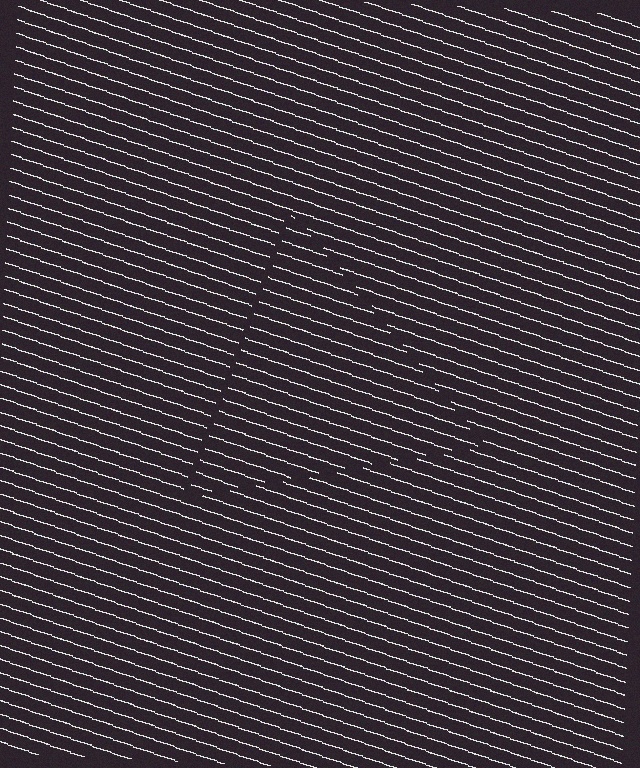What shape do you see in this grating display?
An illusory triangle. The interior of the shape contains the same grating, shifted by half a period — the contour is defined by the phase discontinuity where line-ends from the inner and outer gratings abut.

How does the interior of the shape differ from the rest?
The interior of the shape contains the same grating, shifted by half a period — the contour is defined by the phase discontinuity where line-ends from the inner and outer gratings abut.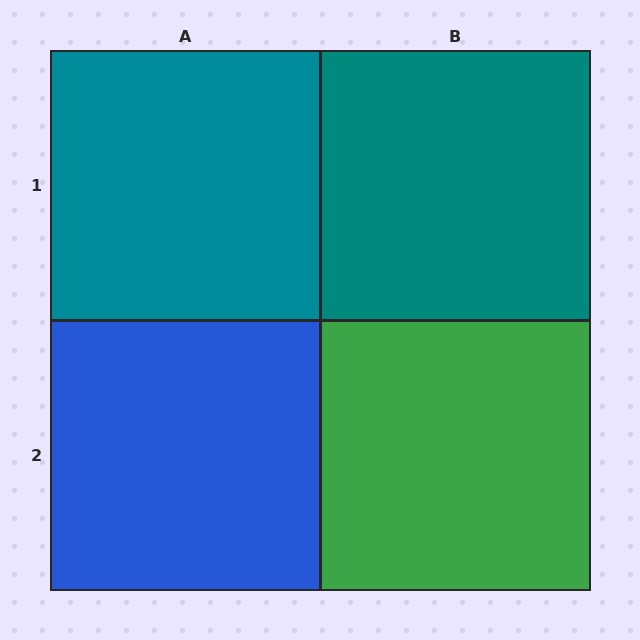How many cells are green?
1 cell is green.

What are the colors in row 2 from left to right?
Blue, green.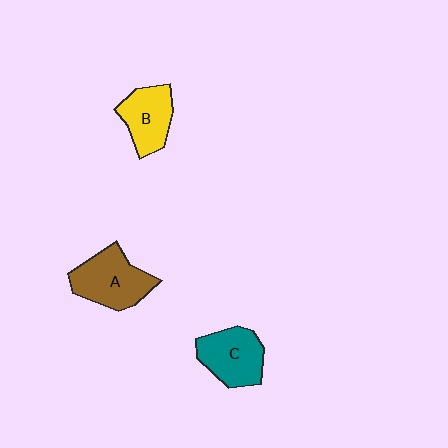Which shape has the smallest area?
Shape B (yellow).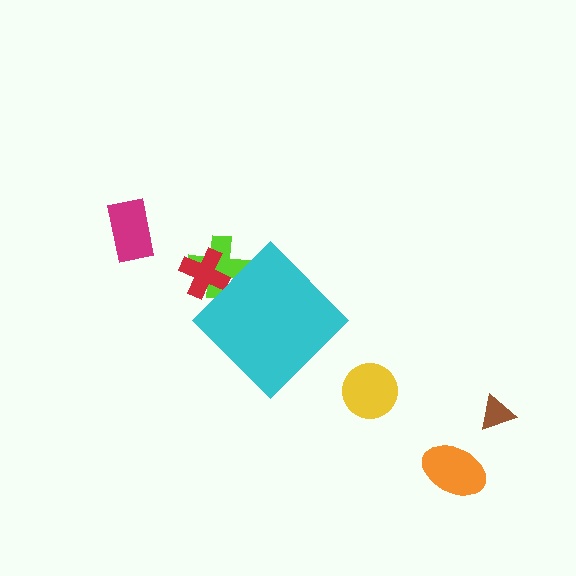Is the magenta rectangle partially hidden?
No, the magenta rectangle is fully visible.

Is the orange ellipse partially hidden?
No, the orange ellipse is fully visible.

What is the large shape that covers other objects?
A cyan diamond.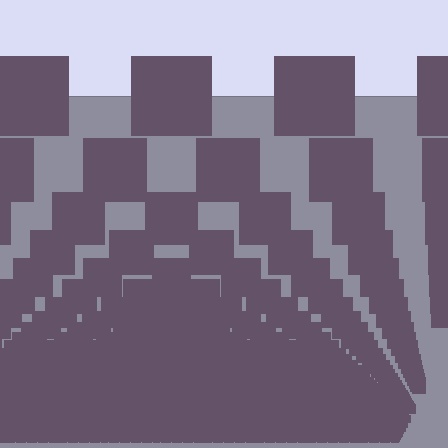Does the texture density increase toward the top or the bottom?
Density increases toward the bottom.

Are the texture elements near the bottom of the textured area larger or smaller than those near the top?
Smaller. The gradient is inverted — elements near the bottom are smaller and denser.